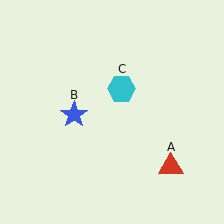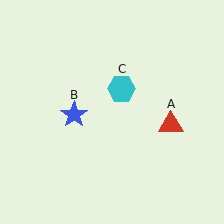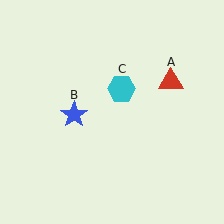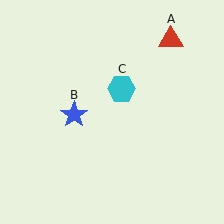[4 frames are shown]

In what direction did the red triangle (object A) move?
The red triangle (object A) moved up.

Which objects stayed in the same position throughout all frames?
Blue star (object B) and cyan hexagon (object C) remained stationary.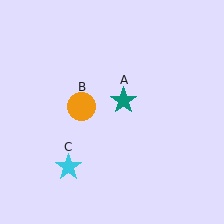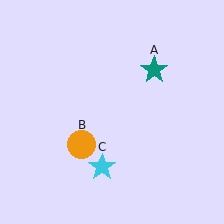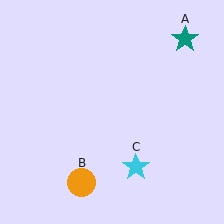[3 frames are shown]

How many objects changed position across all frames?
3 objects changed position: teal star (object A), orange circle (object B), cyan star (object C).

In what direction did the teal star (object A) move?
The teal star (object A) moved up and to the right.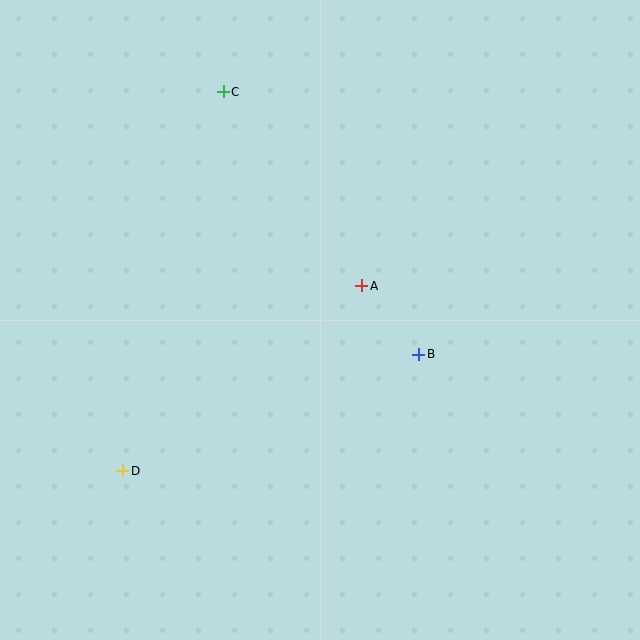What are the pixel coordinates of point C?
Point C is at (223, 92).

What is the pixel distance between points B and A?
The distance between B and A is 89 pixels.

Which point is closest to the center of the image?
Point A at (362, 286) is closest to the center.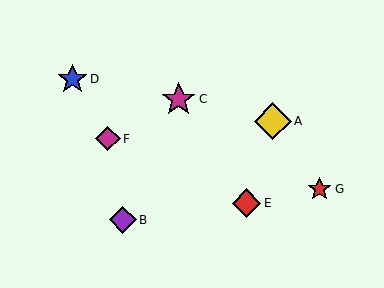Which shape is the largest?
The yellow diamond (labeled A) is the largest.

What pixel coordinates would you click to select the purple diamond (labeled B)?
Click at (123, 220) to select the purple diamond B.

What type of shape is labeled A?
Shape A is a yellow diamond.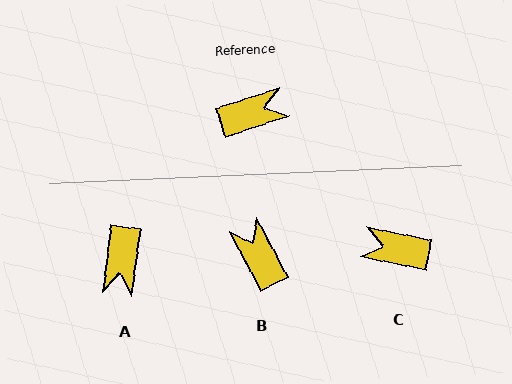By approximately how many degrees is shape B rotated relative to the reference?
Approximately 100 degrees counter-clockwise.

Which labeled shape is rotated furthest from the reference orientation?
C, about 151 degrees away.